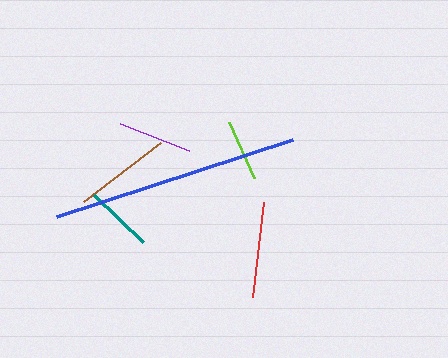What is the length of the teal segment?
The teal segment is approximately 68 pixels long.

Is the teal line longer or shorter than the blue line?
The blue line is longer than the teal line.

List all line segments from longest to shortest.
From longest to shortest: blue, brown, red, purple, teal, lime.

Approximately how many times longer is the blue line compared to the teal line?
The blue line is approximately 3.7 times the length of the teal line.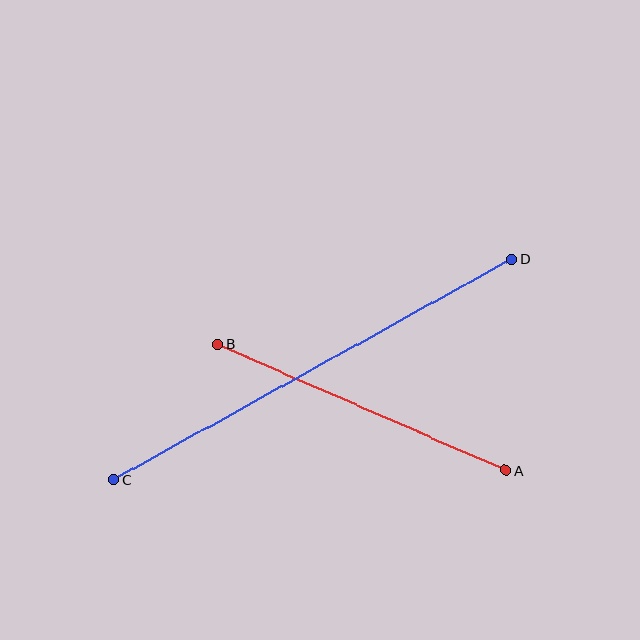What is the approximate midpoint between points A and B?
The midpoint is at approximately (361, 407) pixels.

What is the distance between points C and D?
The distance is approximately 456 pixels.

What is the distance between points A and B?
The distance is approximately 315 pixels.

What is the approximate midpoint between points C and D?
The midpoint is at approximately (313, 370) pixels.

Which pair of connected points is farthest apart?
Points C and D are farthest apart.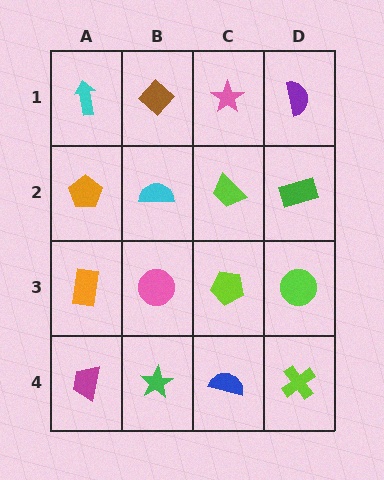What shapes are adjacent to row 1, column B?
A cyan semicircle (row 2, column B), a cyan arrow (row 1, column A), a pink star (row 1, column C).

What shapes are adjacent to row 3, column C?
A lime trapezoid (row 2, column C), a blue semicircle (row 4, column C), a pink circle (row 3, column B), a lime circle (row 3, column D).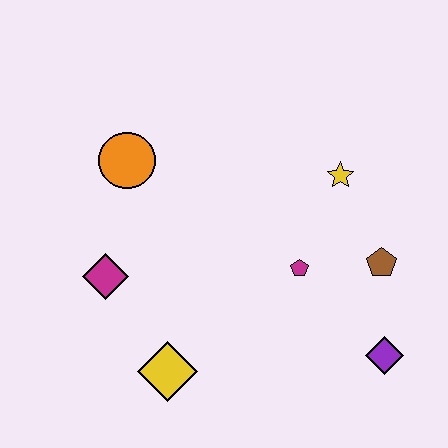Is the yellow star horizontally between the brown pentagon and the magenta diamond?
Yes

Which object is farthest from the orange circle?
The purple diamond is farthest from the orange circle.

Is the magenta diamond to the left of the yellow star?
Yes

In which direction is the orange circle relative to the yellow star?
The orange circle is to the left of the yellow star.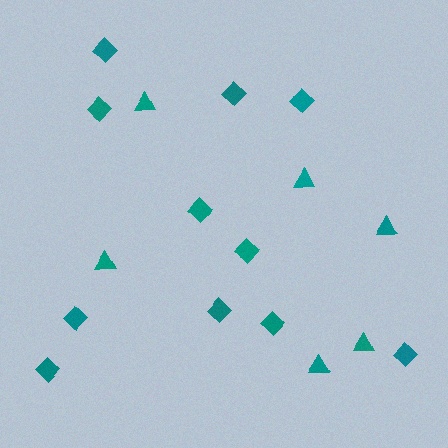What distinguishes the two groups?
There are 2 groups: one group of diamonds (11) and one group of triangles (6).